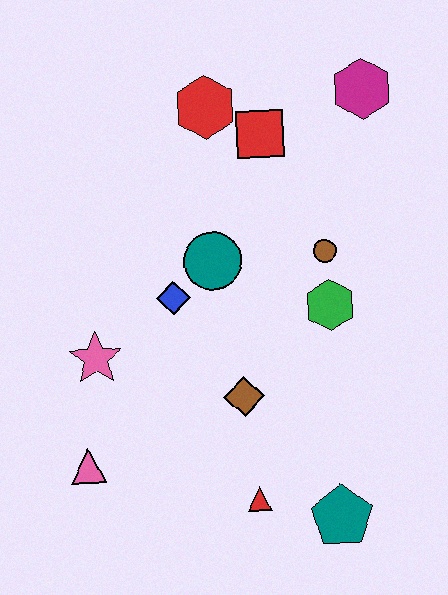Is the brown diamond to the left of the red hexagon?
No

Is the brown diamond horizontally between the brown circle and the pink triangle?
Yes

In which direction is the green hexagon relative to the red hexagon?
The green hexagon is below the red hexagon.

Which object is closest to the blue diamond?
The teal circle is closest to the blue diamond.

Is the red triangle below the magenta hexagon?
Yes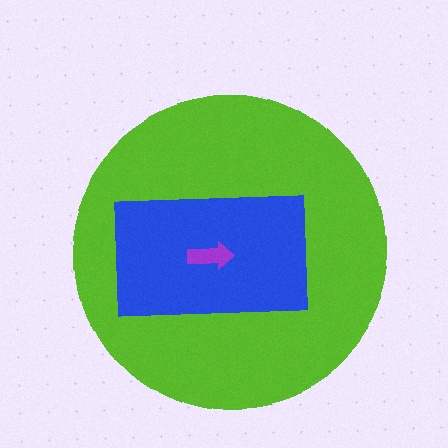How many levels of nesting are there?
3.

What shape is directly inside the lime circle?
The blue rectangle.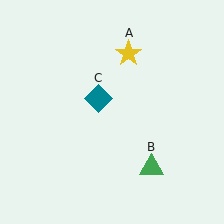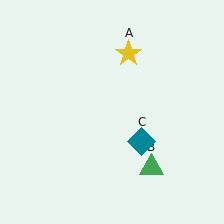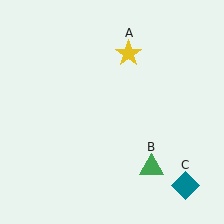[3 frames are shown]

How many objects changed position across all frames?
1 object changed position: teal diamond (object C).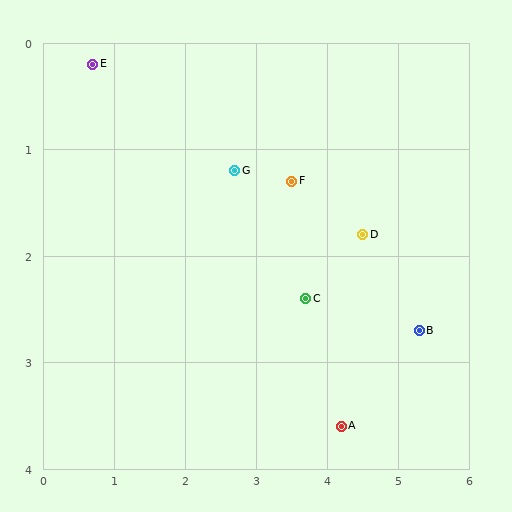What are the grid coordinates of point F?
Point F is at approximately (3.5, 1.3).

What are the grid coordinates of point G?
Point G is at approximately (2.7, 1.2).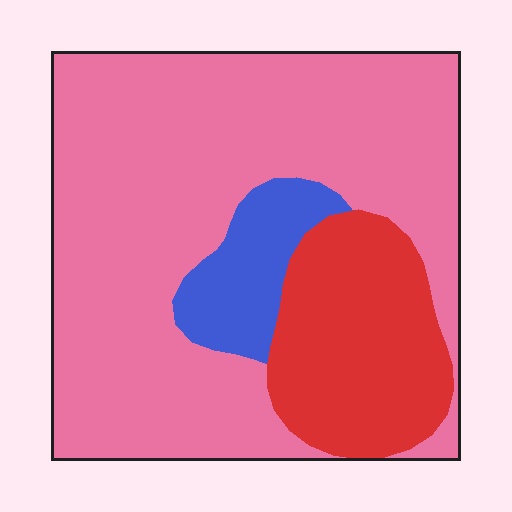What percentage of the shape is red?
Red covers 21% of the shape.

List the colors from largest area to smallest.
From largest to smallest: pink, red, blue.